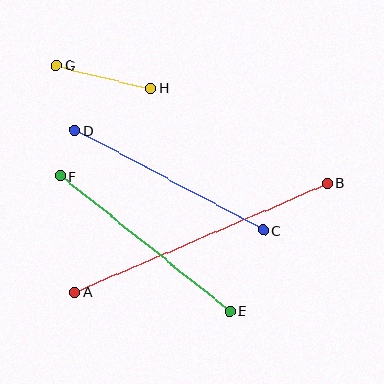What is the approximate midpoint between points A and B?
The midpoint is at approximately (201, 237) pixels.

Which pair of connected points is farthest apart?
Points A and B are farthest apart.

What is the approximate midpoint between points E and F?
The midpoint is at approximately (145, 244) pixels.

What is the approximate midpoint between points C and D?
The midpoint is at approximately (169, 180) pixels.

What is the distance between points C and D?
The distance is approximately 213 pixels.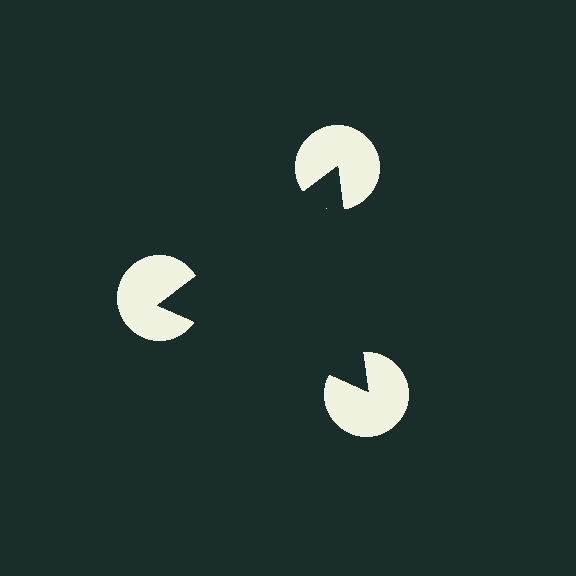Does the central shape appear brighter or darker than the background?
It typically appears slightly darker than the background, even though no actual brightness change is drawn.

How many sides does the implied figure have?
3 sides.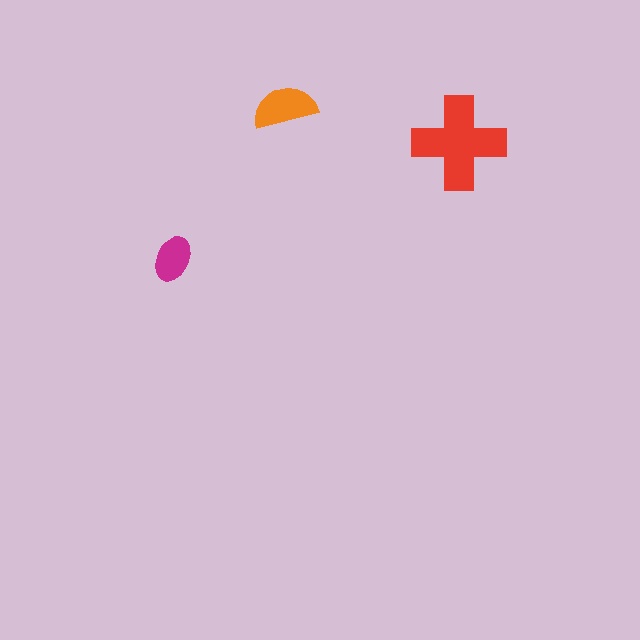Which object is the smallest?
The magenta ellipse.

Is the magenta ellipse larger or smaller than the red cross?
Smaller.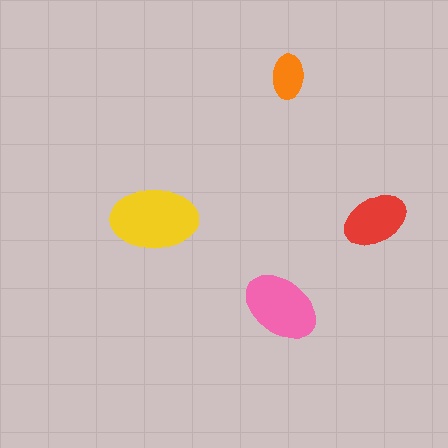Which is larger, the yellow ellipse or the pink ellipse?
The yellow one.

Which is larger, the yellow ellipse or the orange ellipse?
The yellow one.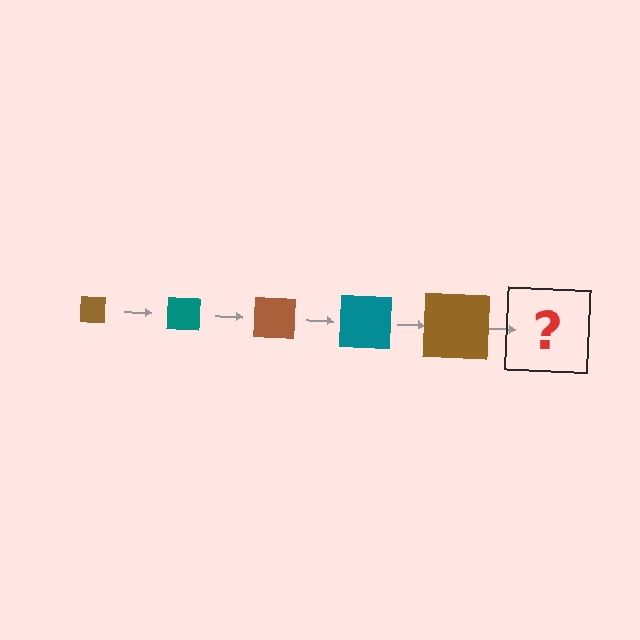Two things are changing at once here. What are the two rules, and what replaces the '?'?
The two rules are that the square grows larger each step and the color cycles through brown and teal. The '?' should be a teal square, larger than the previous one.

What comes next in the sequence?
The next element should be a teal square, larger than the previous one.